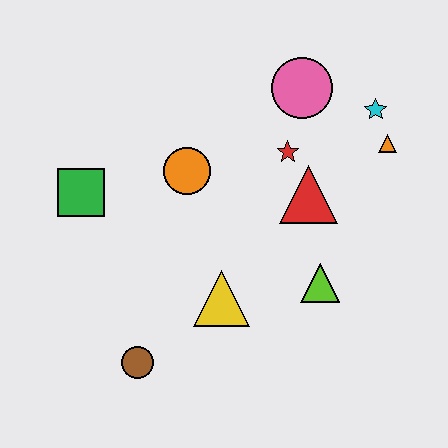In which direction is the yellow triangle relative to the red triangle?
The yellow triangle is below the red triangle.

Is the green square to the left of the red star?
Yes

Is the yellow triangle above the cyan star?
No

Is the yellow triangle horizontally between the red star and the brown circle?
Yes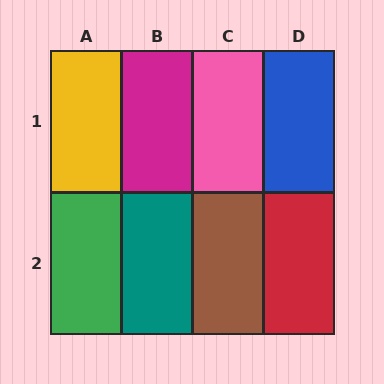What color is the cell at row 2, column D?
Red.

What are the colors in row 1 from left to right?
Yellow, magenta, pink, blue.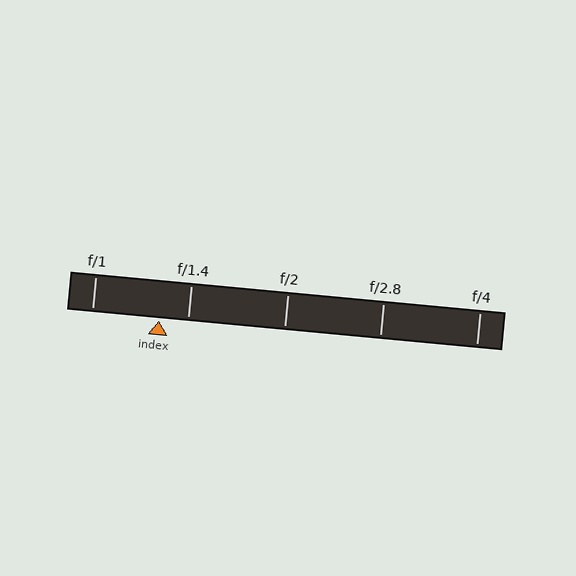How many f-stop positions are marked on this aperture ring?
There are 5 f-stop positions marked.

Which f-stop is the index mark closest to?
The index mark is closest to f/1.4.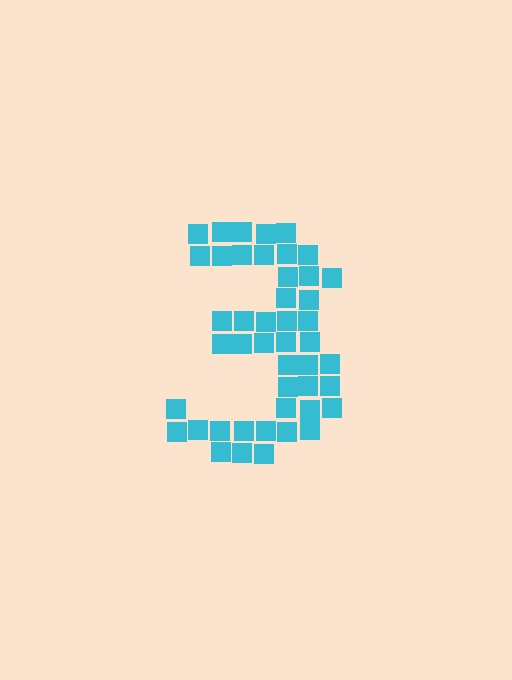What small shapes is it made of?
It is made of small squares.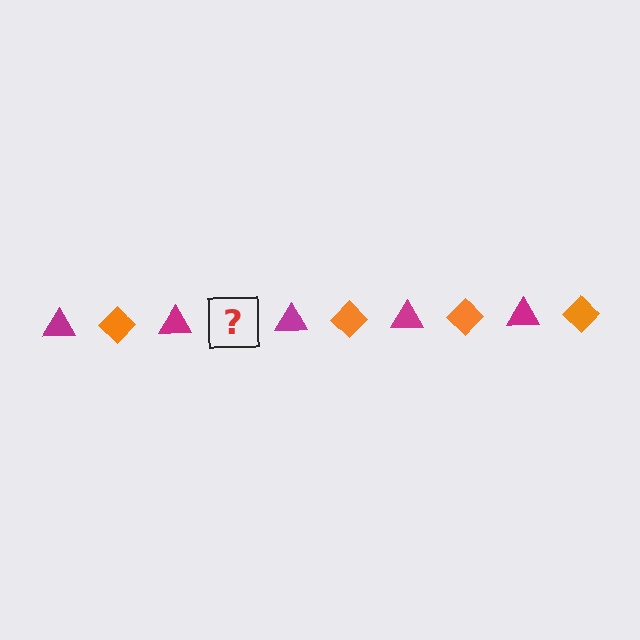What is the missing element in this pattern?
The missing element is an orange diamond.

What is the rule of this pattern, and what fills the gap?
The rule is that the pattern alternates between magenta triangle and orange diamond. The gap should be filled with an orange diamond.